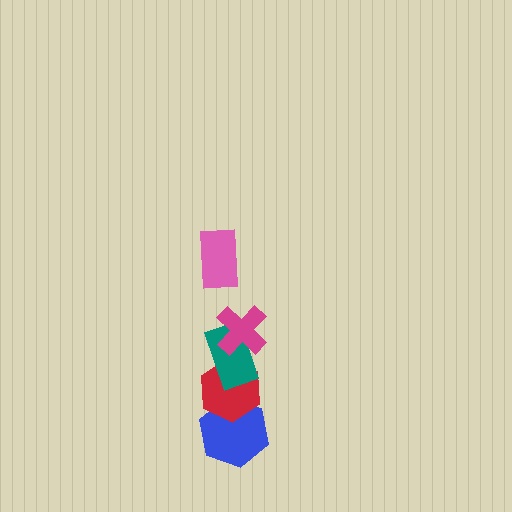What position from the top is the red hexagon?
The red hexagon is 4th from the top.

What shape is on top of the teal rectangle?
The magenta cross is on top of the teal rectangle.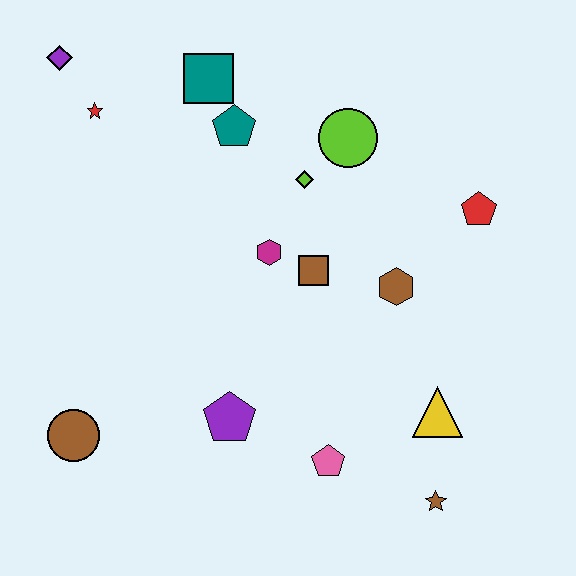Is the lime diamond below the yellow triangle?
No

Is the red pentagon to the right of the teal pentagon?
Yes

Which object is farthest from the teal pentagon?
The brown star is farthest from the teal pentagon.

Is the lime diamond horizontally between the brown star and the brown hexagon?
No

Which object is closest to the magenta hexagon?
The brown square is closest to the magenta hexagon.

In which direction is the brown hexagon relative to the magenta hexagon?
The brown hexagon is to the right of the magenta hexagon.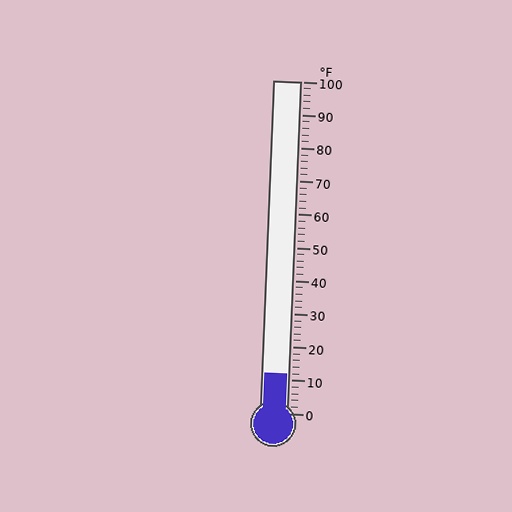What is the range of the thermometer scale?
The thermometer scale ranges from 0°F to 100°F.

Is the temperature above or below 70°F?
The temperature is below 70°F.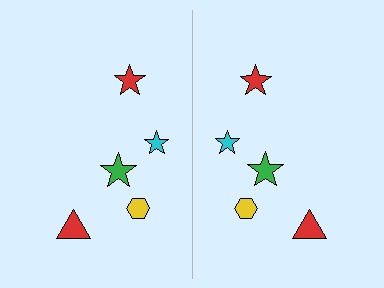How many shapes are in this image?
There are 10 shapes in this image.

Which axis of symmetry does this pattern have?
The pattern has a vertical axis of symmetry running through the center of the image.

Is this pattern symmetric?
Yes, this pattern has bilateral (reflection) symmetry.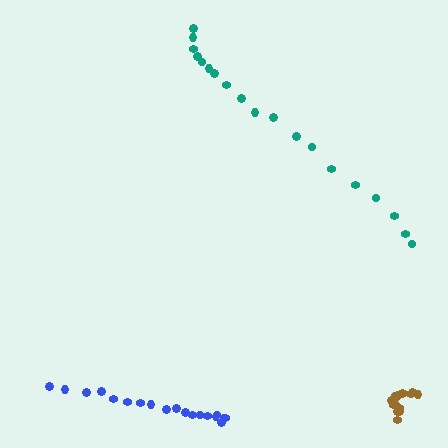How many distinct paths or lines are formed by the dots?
There are 3 distinct paths.